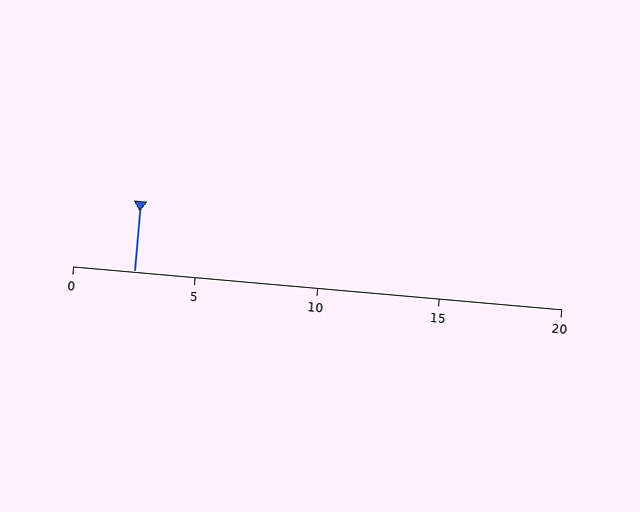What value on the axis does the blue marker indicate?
The marker indicates approximately 2.5.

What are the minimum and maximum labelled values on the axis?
The axis runs from 0 to 20.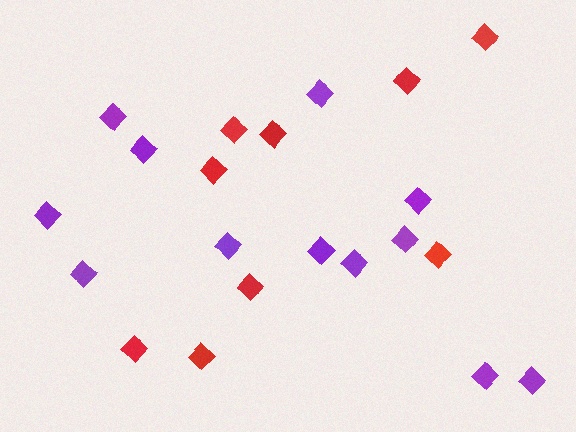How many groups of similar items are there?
There are 2 groups: one group of red diamonds (9) and one group of purple diamonds (12).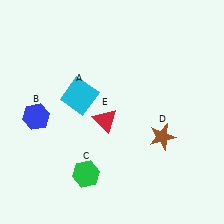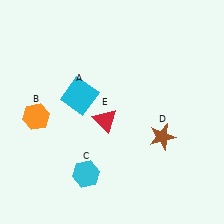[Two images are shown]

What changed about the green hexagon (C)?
In Image 1, C is green. In Image 2, it changed to cyan.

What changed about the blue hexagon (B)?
In Image 1, B is blue. In Image 2, it changed to orange.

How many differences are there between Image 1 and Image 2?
There are 2 differences between the two images.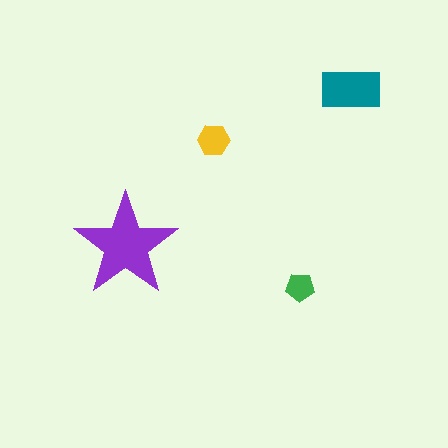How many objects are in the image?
There are 4 objects in the image.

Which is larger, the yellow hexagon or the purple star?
The purple star.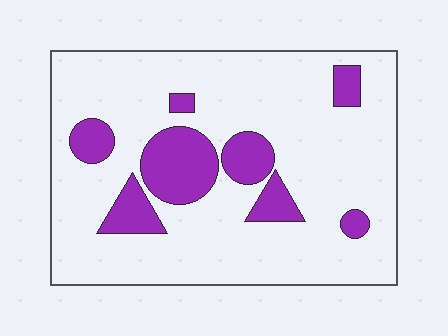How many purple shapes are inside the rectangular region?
8.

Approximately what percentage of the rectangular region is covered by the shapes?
Approximately 20%.